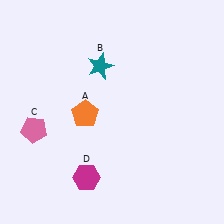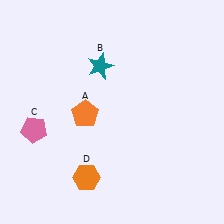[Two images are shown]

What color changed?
The hexagon (D) changed from magenta in Image 1 to orange in Image 2.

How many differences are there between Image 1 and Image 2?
There is 1 difference between the two images.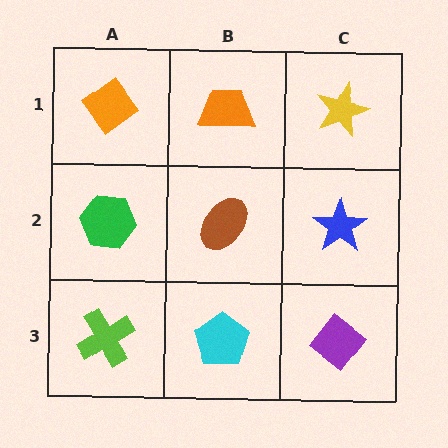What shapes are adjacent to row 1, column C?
A blue star (row 2, column C), an orange trapezoid (row 1, column B).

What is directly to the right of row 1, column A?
An orange trapezoid.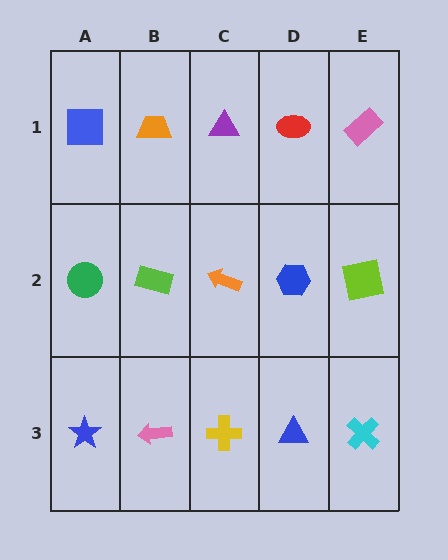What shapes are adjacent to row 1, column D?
A blue hexagon (row 2, column D), a purple triangle (row 1, column C), a pink rectangle (row 1, column E).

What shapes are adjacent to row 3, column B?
A lime rectangle (row 2, column B), a blue star (row 3, column A), a yellow cross (row 3, column C).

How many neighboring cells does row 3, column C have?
3.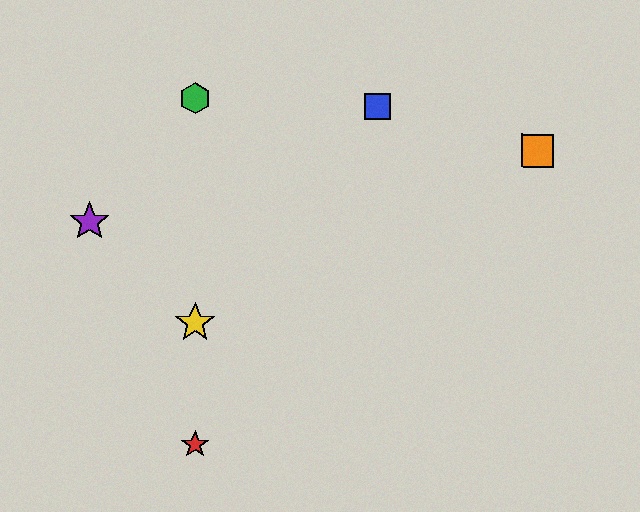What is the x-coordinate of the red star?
The red star is at x≈195.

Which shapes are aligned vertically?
The red star, the green hexagon, the yellow star are aligned vertically.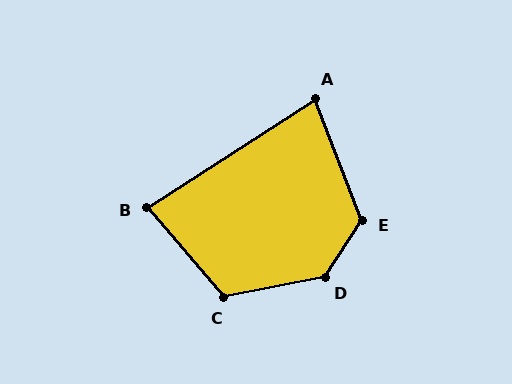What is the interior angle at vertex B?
Approximately 82 degrees (acute).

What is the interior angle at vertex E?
Approximately 126 degrees (obtuse).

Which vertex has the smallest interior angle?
A, at approximately 78 degrees.